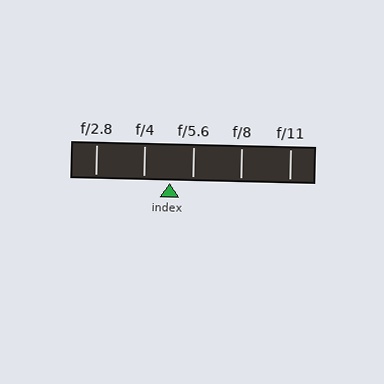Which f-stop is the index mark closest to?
The index mark is closest to f/5.6.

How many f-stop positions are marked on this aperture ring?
There are 5 f-stop positions marked.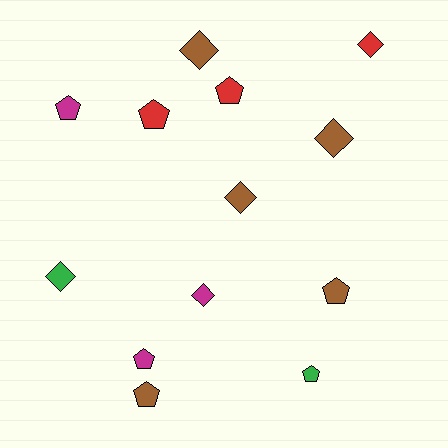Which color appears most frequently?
Brown, with 5 objects.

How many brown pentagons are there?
There are 2 brown pentagons.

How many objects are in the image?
There are 13 objects.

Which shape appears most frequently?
Pentagon, with 7 objects.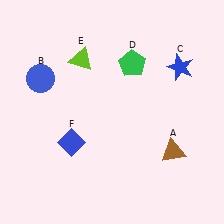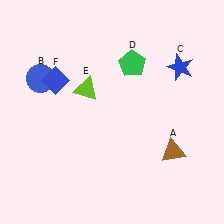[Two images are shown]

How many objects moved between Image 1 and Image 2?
2 objects moved between the two images.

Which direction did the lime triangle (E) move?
The lime triangle (E) moved down.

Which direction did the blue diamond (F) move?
The blue diamond (F) moved up.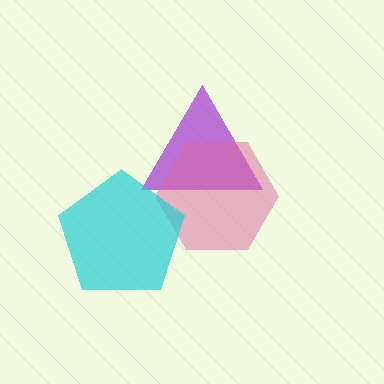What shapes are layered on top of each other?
The layered shapes are: a purple triangle, a pink hexagon, a cyan pentagon.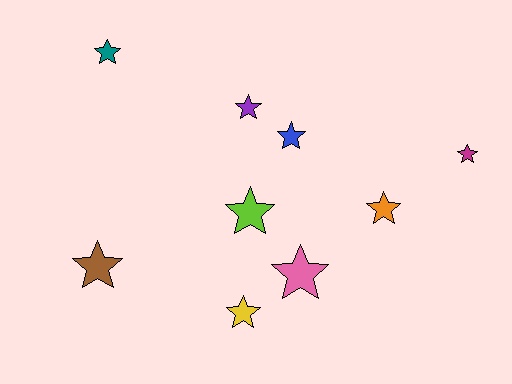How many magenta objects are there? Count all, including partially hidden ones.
There is 1 magenta object.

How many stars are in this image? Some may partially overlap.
There are 9 stars.